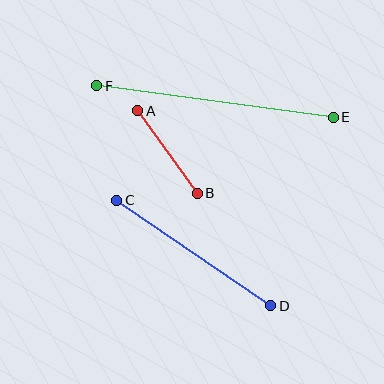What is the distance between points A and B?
The distance is approximately 102 pixels.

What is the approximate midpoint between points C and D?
The midpoint is at approximately (194, 253) pixels.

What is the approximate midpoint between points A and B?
The midpoint is at approximately (167, 152) pixels.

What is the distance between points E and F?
The distance is approximately 238 pixels.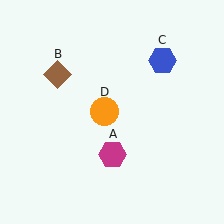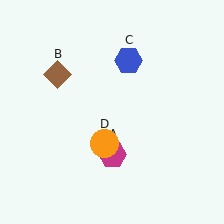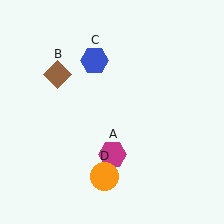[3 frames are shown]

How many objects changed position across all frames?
2 objects changed position: blue hexagon (object C), orange circle (object D).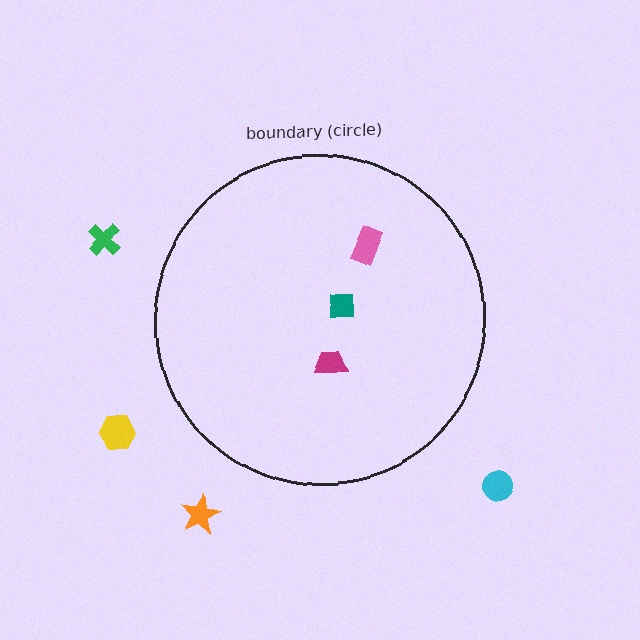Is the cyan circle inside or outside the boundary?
Outside.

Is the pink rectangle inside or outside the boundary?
Inside.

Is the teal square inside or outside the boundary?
Inside.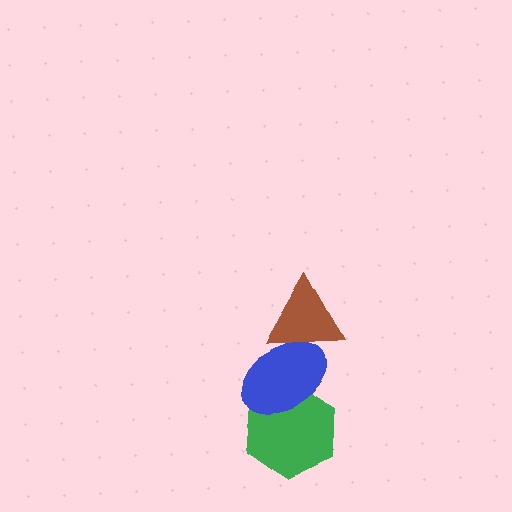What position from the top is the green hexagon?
The green hexagon is 3rd from the top.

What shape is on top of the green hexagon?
The blue ellipse is on top of the green hexagon.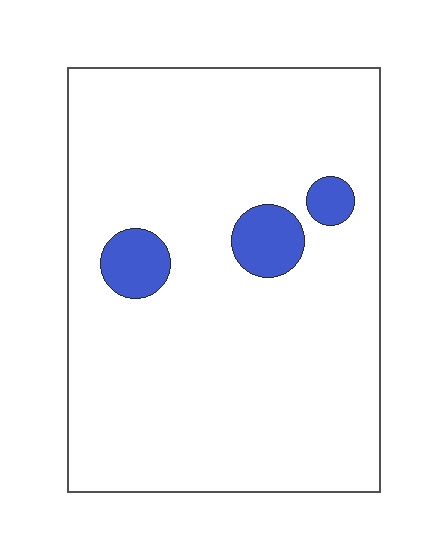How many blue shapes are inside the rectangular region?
3.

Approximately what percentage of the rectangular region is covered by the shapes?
Approximately 10%.